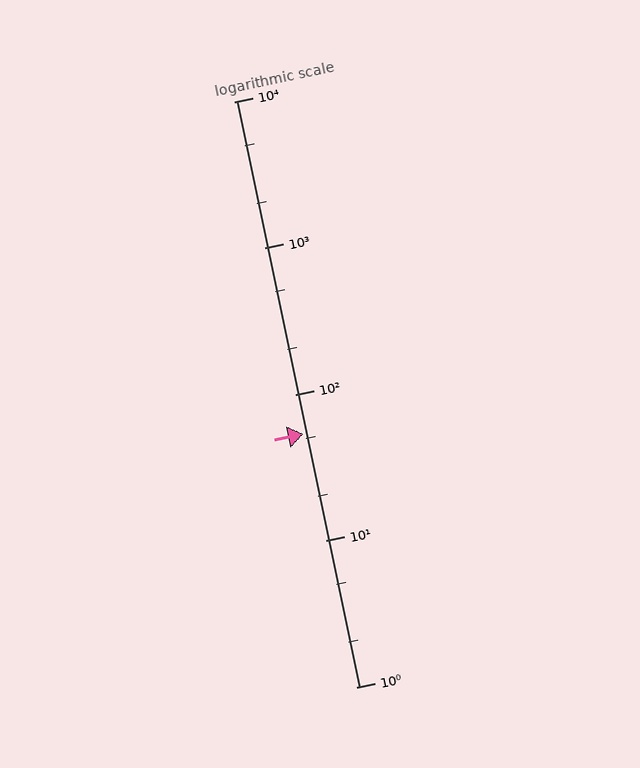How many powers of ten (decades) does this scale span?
The scale spans 4 decades, from 1 to 10000.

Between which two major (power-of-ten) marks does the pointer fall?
The pointer is between 10 and 100.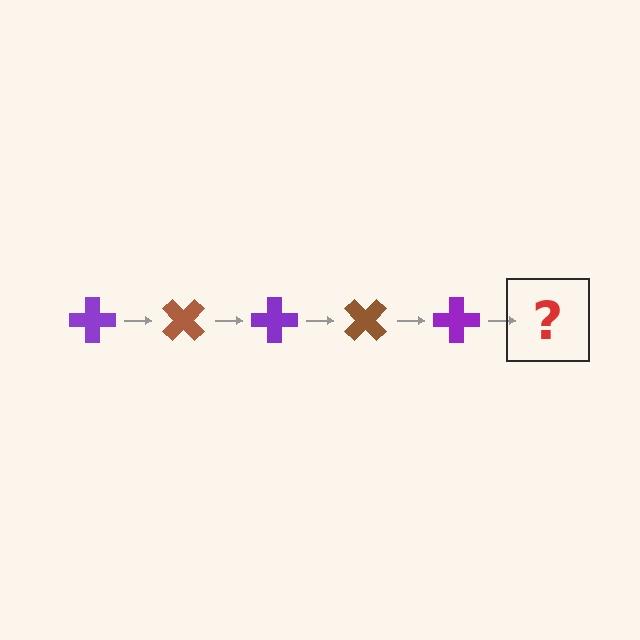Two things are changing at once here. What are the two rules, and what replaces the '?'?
The two rules are that it rotates 45 degrees each step and the color cycles through purple and brown. The '?' should be a brown cross, rotated 225 degrees from the start.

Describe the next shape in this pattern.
It should be a brown cross, rotated 225 degrees from the start.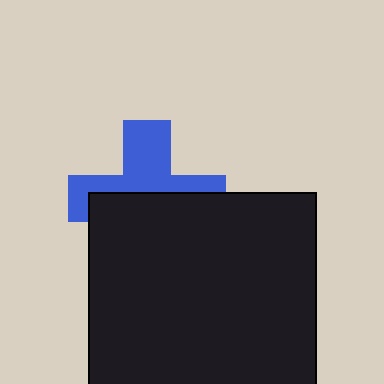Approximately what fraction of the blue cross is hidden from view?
Roughly 54% of the blue cross is hidden behind the black square.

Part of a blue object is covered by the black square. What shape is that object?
It is a cross.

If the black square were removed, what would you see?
You would see the complete blue cross.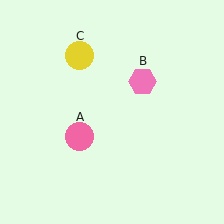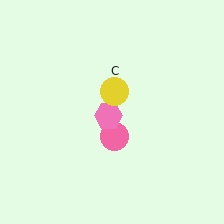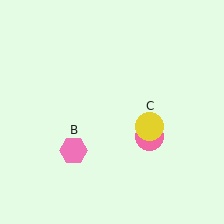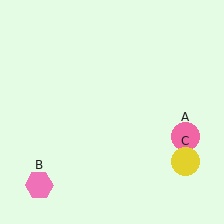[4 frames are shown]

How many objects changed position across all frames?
3 objects changed position: pink circle (object A), pink hexagon (object B), yellow circle (object C).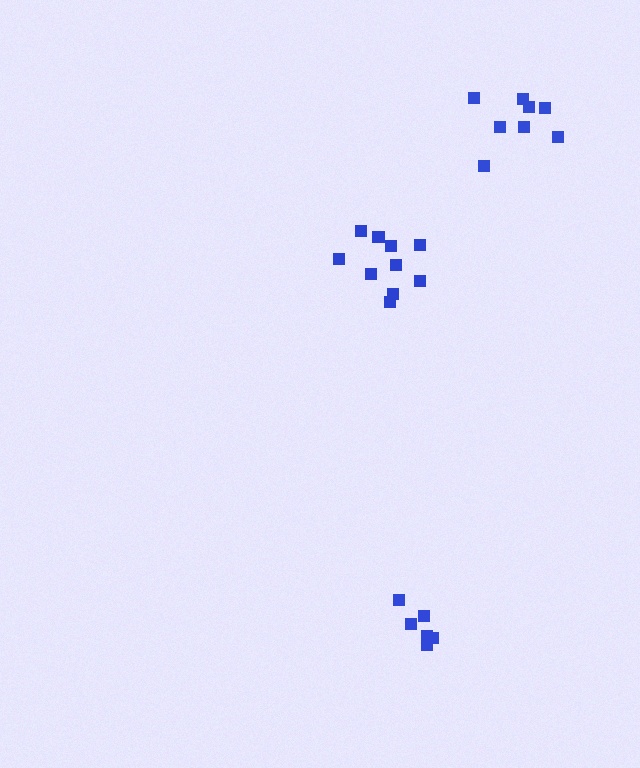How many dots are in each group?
Group 1: 8 dots, Group 2: 11 dots, Group 3: 6 dots (25 total).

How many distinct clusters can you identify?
There are 3 distinct clusters.